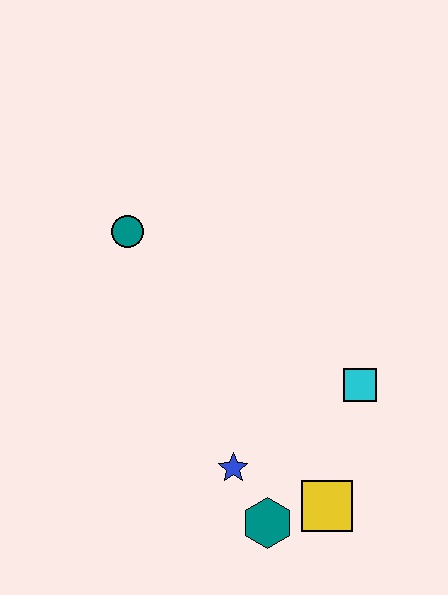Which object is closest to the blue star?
The teal hexagon is closest to the blue star.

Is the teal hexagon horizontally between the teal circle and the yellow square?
Yes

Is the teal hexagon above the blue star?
No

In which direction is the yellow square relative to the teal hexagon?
The yellow square is to the right of the teal hexagon.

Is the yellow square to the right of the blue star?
Yes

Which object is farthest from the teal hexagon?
The teal circle is farthest from the teal hexagon.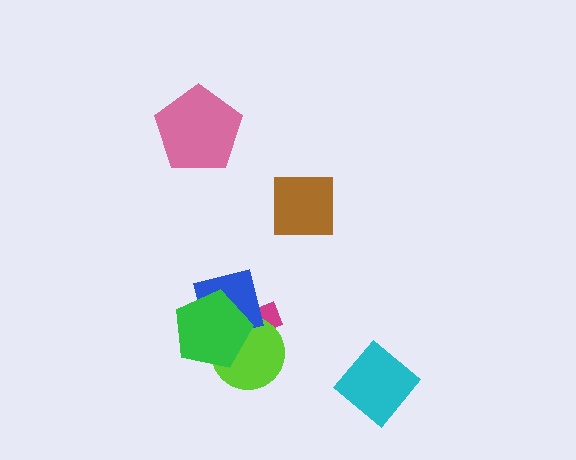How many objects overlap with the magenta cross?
3 objects overlap with the magenta cross.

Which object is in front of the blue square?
The green pentagon is in front of the blue square.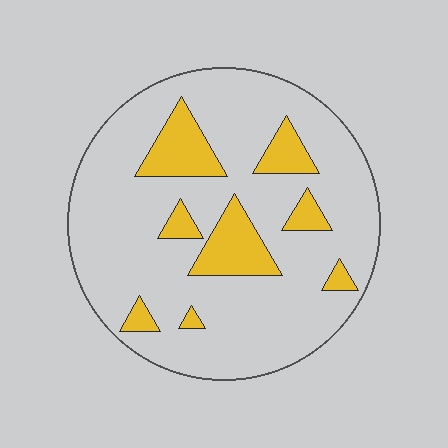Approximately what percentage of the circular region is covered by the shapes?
Approximately 20%.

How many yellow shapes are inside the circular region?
8.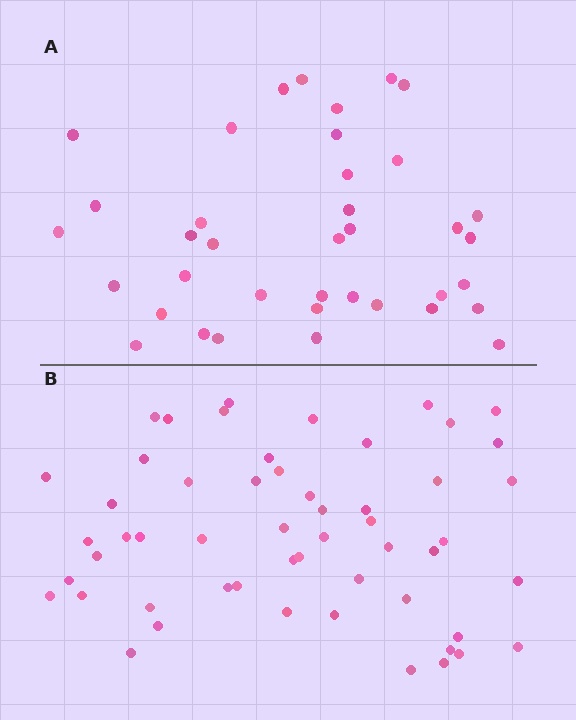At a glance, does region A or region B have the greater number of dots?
Region B (the bottom region) has more dots.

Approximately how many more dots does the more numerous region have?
Region B has approximately 15 more dots than region A.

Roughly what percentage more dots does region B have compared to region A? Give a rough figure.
About 40% more.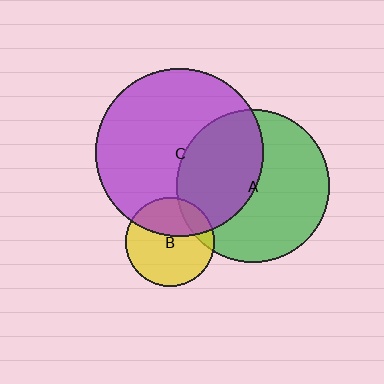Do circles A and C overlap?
Yes.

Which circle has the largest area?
Circle C (purple).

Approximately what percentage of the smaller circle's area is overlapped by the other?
Approximately 45%.